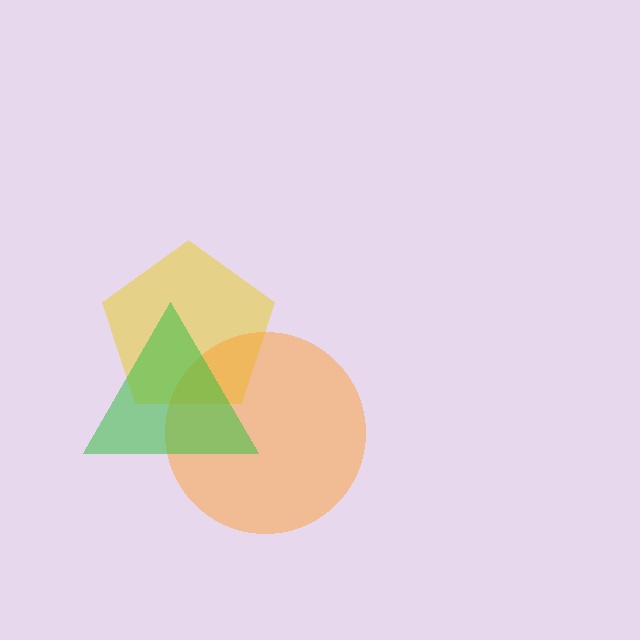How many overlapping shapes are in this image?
There are 3 overlapping shapes in the image.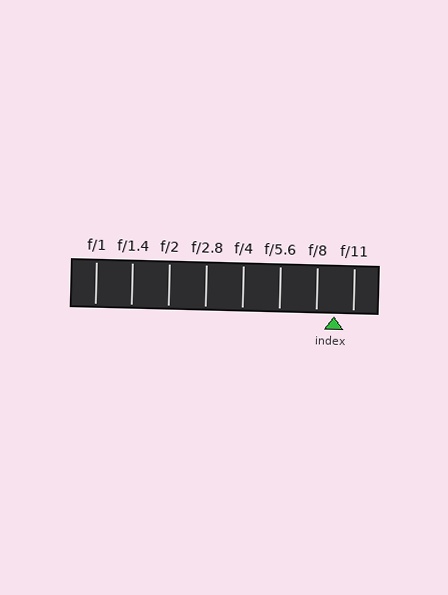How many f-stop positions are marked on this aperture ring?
There are 8 f-stop positions marked.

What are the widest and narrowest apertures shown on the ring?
The widest aperture shown is f/1 and the narrowest is f/11.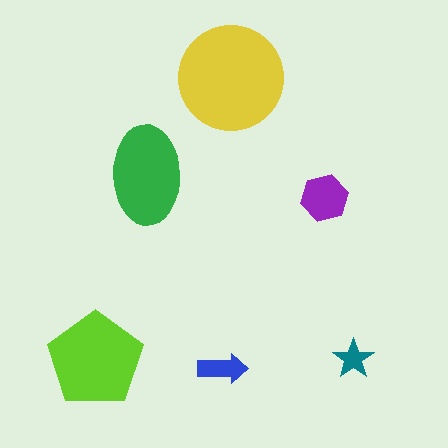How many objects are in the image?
There are 6 objects in the image.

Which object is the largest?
The yellow circle.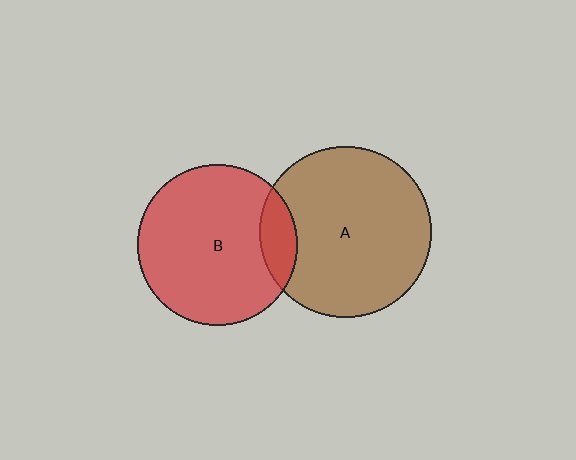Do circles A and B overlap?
Yes.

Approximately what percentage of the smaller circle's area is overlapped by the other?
Approximately 15%.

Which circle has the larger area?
Circle A (brown).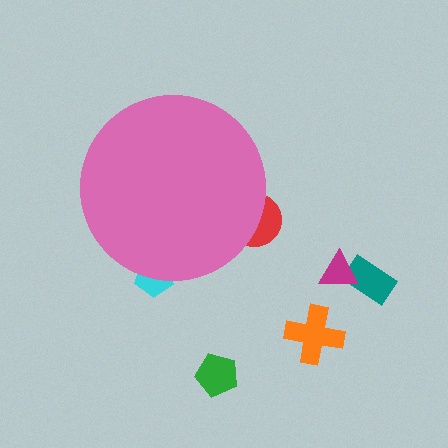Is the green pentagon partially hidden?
No, the green pentagon is fully visible.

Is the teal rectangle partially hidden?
No, the teal rectangle is fully visible.